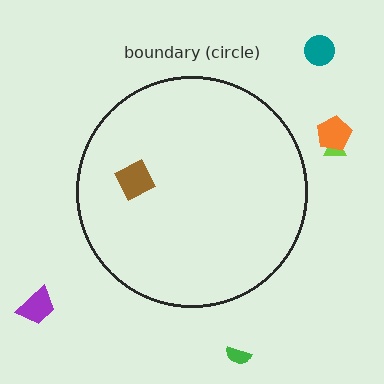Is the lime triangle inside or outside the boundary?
Outside.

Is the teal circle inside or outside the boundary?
Outside.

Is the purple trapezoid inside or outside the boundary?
Outside.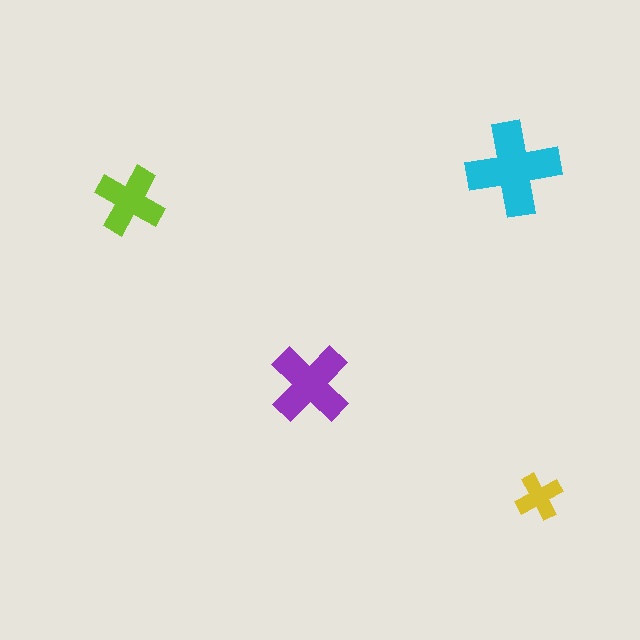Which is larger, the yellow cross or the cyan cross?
The cyan one.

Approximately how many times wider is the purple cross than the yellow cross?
About 1.5 times wider.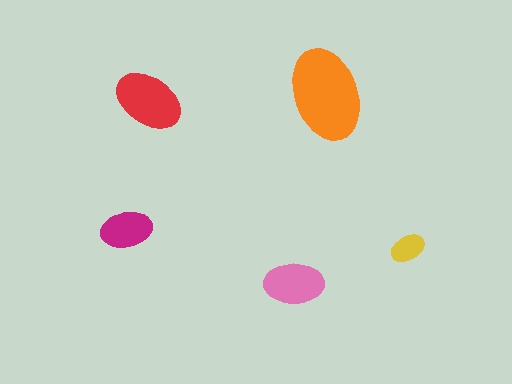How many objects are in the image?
There are 5 objects in the image.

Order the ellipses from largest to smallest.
the orange one, the red one, the pink one, the magenta one, the yellow one.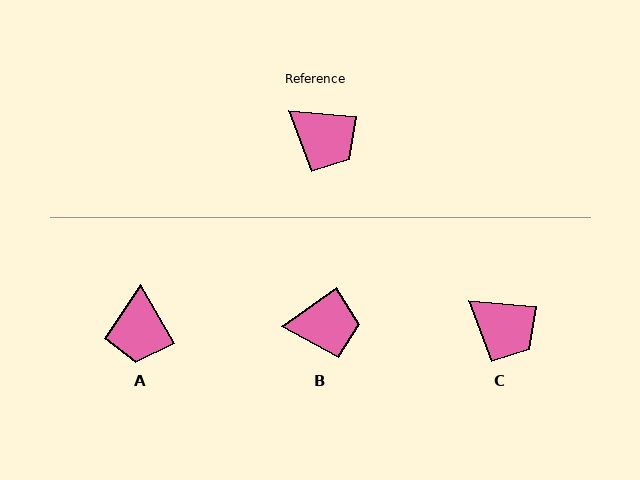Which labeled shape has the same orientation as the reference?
C.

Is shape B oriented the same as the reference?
No, it is off by about 40 degrees.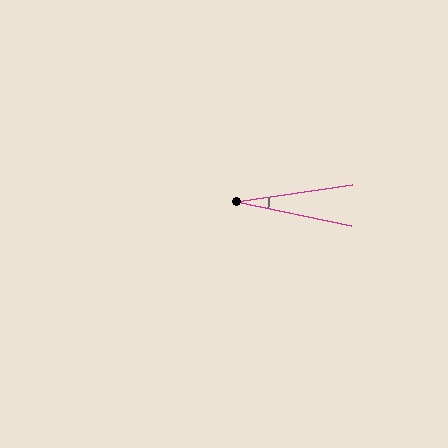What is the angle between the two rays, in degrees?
Approximately 20 degrees.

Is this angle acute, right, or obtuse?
It is acute.